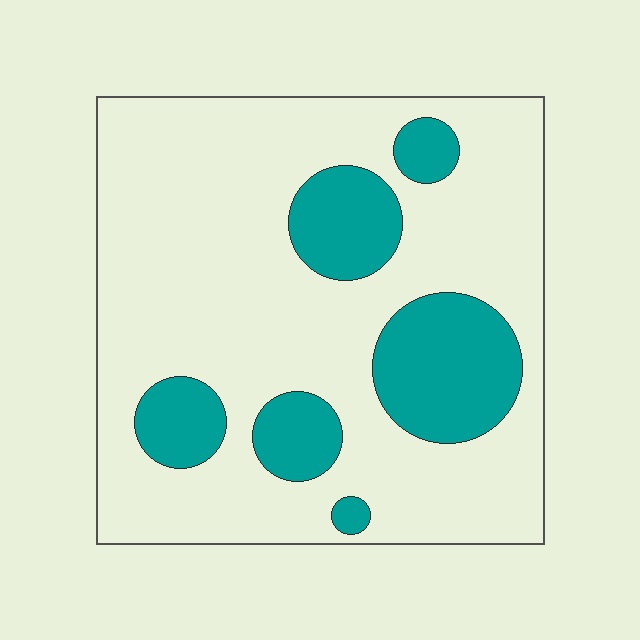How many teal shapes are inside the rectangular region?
6.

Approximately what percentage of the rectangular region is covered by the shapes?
Approximately 25%.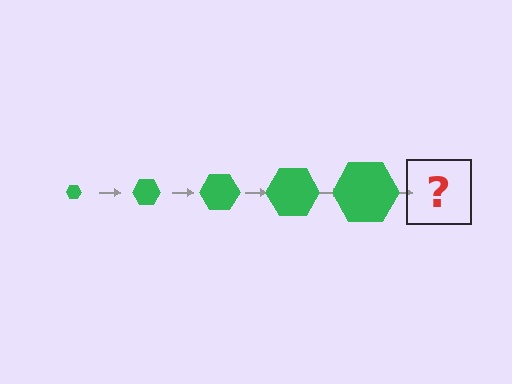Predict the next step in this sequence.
The next step is a green hexagon, larger than the previous one.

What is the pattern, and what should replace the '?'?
The pattern is that the hexagon gets progressively larger each step. The '?' should be a green hexagon, larger than the previous one.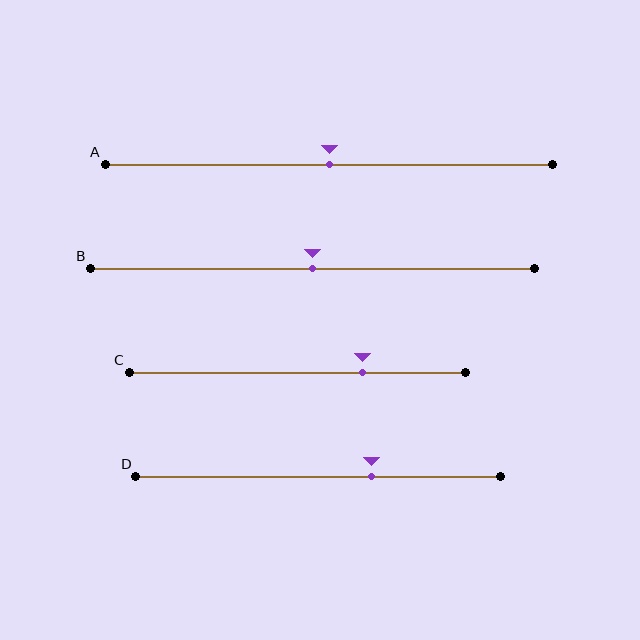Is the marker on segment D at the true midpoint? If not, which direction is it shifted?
No, the marker on segment D is shifted to the right by about 15% of the segment length.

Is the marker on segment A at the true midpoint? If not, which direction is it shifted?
Yes, the marker on segment A is at the true midpoint.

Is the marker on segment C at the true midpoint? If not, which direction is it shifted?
No, the marker on segment C is shifted to the right by about 20% of the segment length.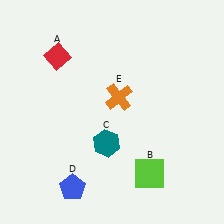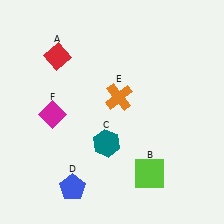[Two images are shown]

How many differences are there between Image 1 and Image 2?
There is 1 difference between the two images.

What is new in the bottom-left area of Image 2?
A magenta diamond (F) was added in the bottom-left area of Image 2.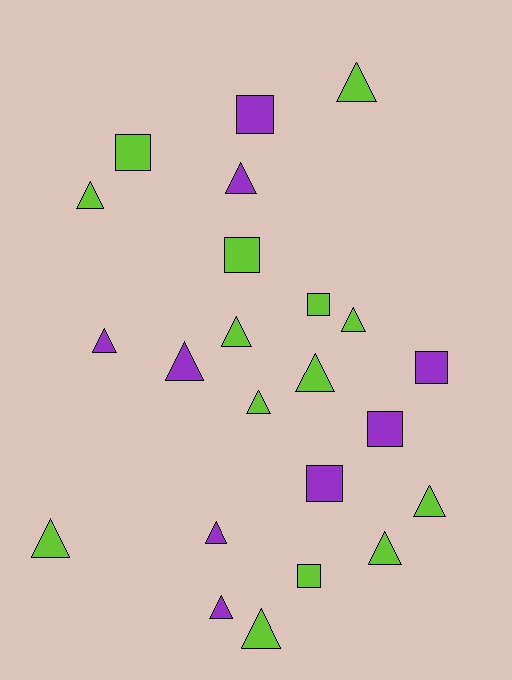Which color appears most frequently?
Lime, with 14 objects.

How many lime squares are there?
There are 4 lime squares.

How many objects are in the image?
There are 23 objects.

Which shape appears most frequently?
Triangle, with 15 objects.